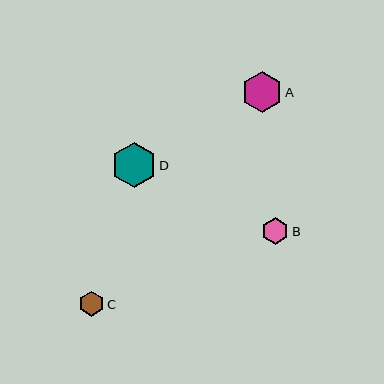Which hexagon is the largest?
Hexagon D is the largest with a size of approximately 45 pixels.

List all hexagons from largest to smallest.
From largest to smallest: D, A, B, C.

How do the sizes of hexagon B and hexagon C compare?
Hexagon B and hexagon C are approximately the same size.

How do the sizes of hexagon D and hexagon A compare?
Hexagon D and hexagon A are approximately the same size.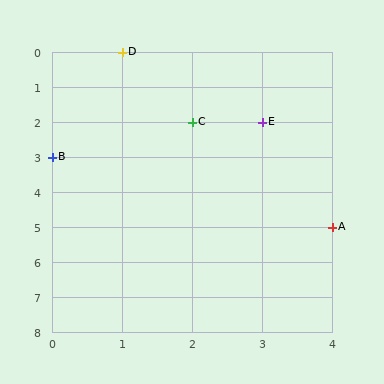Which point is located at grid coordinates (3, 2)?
Point E is at (3, 2).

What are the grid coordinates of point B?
Point B is at grid coordinates (0, 3).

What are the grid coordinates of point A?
Point A is at grid coordinates (4, 5).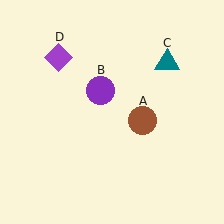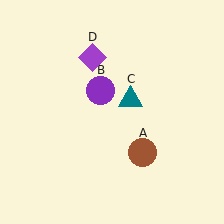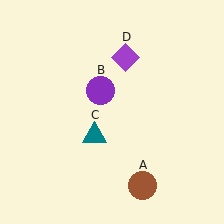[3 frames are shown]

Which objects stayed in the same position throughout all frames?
Purple circle (object B) remained stationary.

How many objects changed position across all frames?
3 objects changed position: brown circle (object A), teal triangle (object C), purple diamond (object D).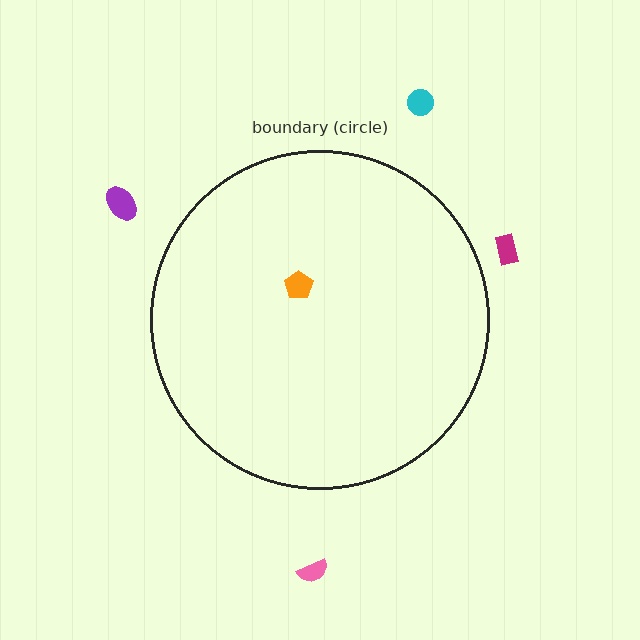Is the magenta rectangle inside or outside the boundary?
Outside.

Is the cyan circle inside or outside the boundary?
Outside.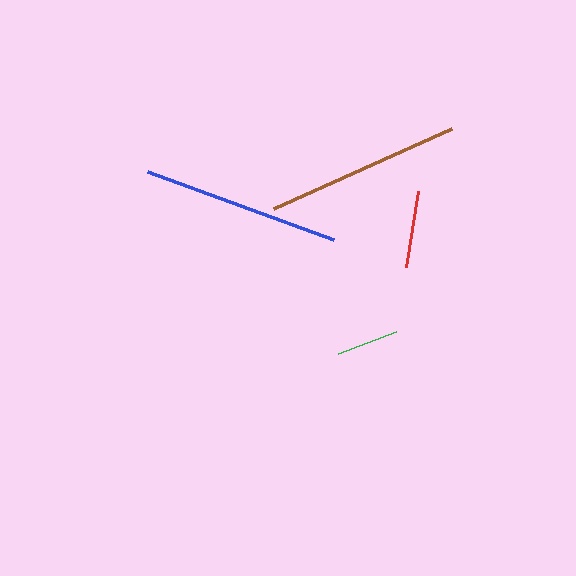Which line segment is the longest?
The blue line is the longest at approximately 198 pixels.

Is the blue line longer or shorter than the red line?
The blue line is longer than the red line.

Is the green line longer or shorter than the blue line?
The blue line is longer than the green line.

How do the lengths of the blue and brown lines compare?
The blue and brown lines are approximately the same length.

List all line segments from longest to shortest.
From longest to shortest: blue, brown, red, green.